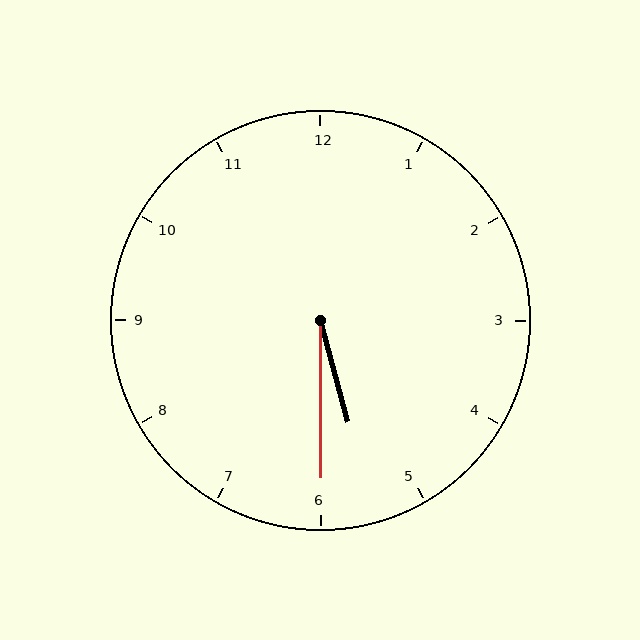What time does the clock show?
5:30.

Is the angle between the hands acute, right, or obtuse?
It is acute.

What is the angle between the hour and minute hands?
Approximately 15 degrees.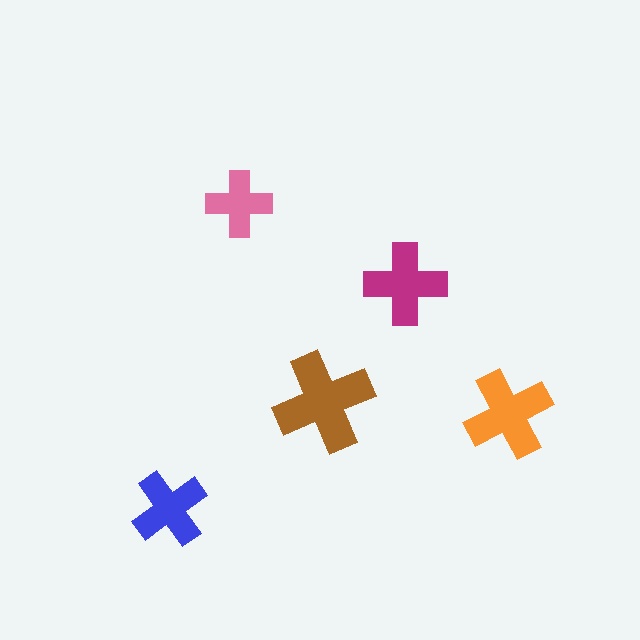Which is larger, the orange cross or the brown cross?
The brown one.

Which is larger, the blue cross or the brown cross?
The brown one.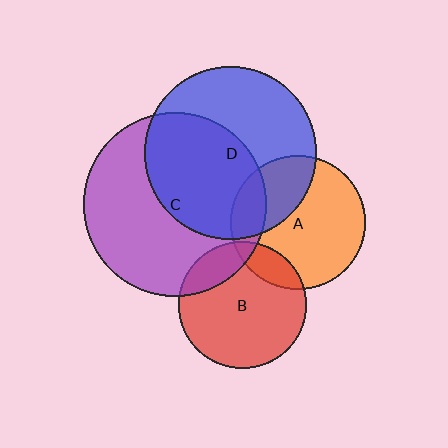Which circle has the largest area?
Circle C (purple).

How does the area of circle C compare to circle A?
Approximately 1.9 times.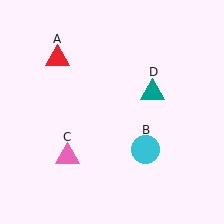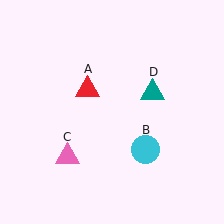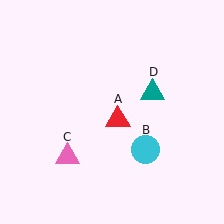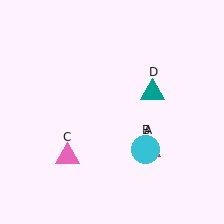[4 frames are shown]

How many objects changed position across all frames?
1 object changed position: red triangle (object A).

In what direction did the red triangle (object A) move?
The red triangle (object A) moved down and to the right.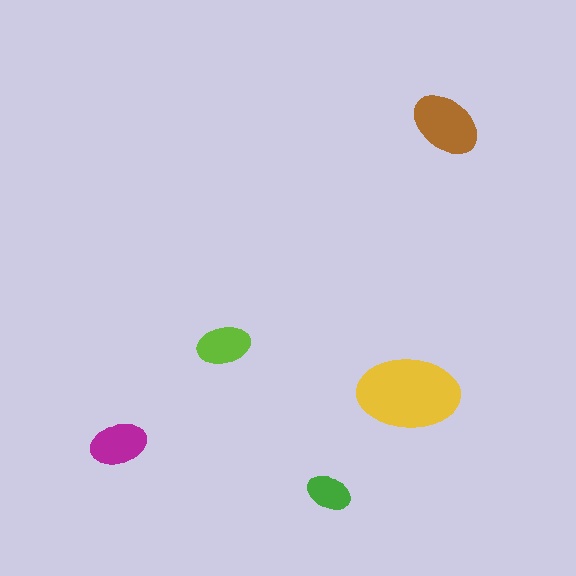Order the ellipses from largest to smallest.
the yellow one, the brown one, the magenta one, the lime one, the green one.